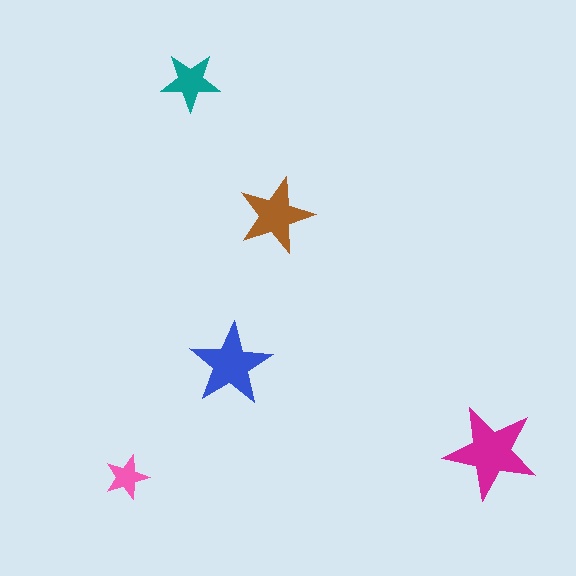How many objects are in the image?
There are 5 objects in the image.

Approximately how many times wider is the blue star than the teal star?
About 1.5 times wider.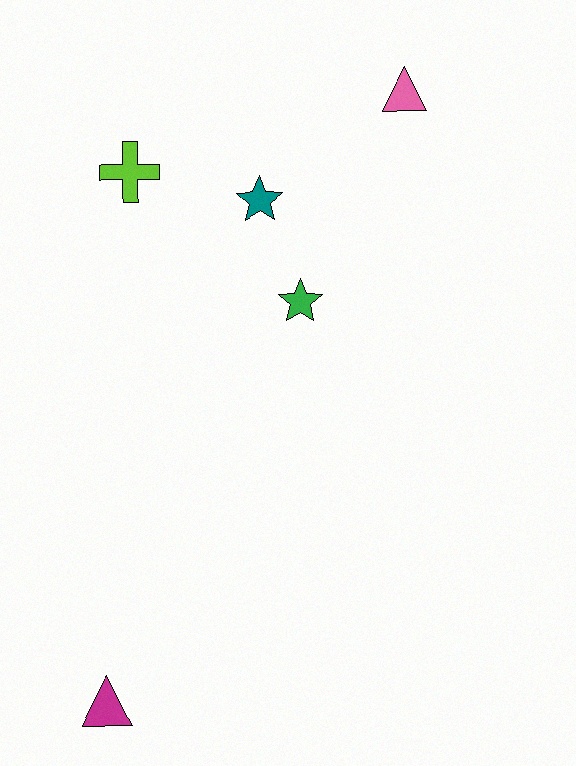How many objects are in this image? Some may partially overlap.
There are 5 objects.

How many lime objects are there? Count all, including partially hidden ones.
There is 1 lime object.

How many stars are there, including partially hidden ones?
There are 2 stars.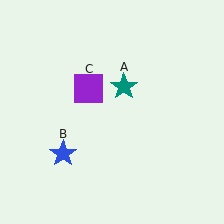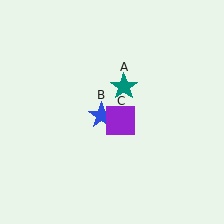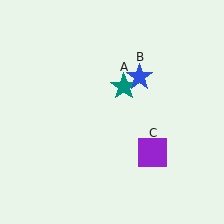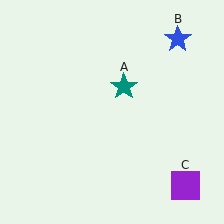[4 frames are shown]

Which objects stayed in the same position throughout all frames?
Teal star (object A) remained stationary.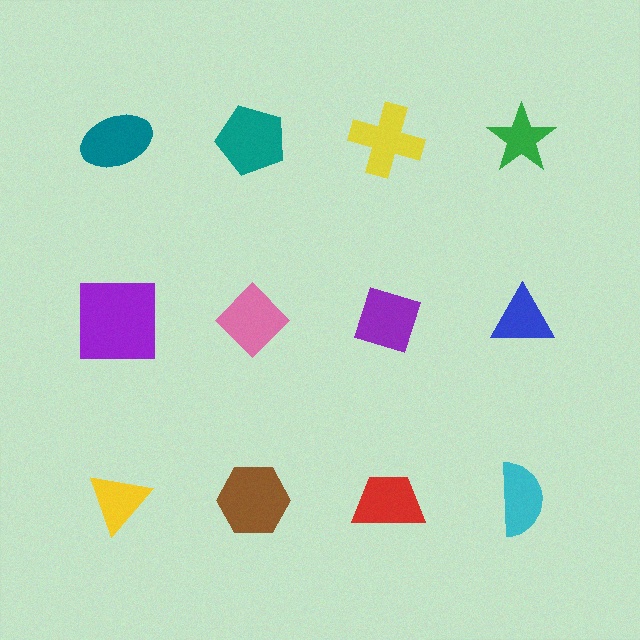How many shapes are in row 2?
4 shapes.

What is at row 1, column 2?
A teal pentagon.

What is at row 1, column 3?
A yellow cross.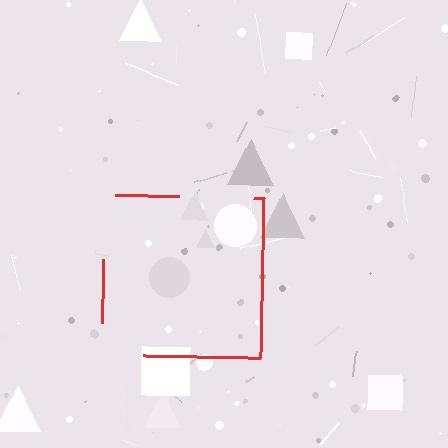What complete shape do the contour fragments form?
The contour fragments form a square.